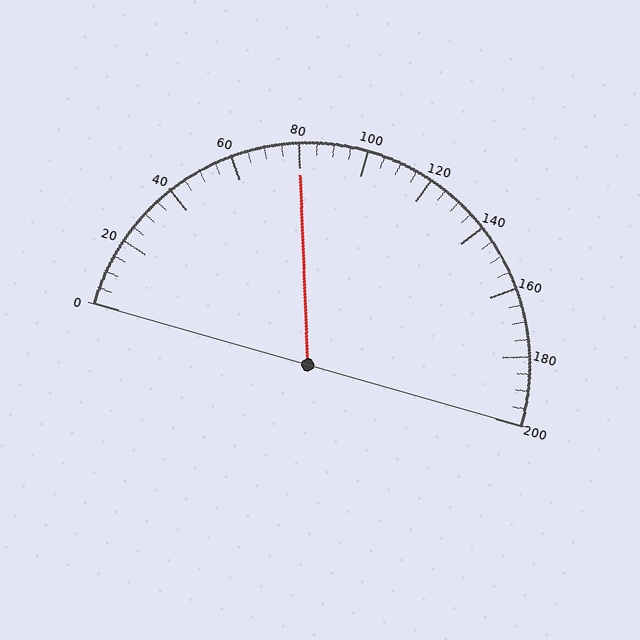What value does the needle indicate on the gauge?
The needle indicates approximately 80.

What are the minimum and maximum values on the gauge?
The gauge ranges from 0 to 200.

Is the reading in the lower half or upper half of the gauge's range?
The reading is in the lower half of the range (0 to 200).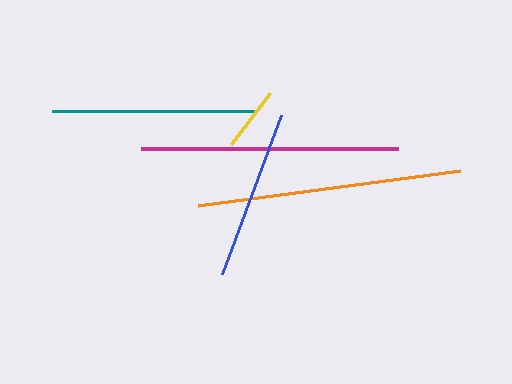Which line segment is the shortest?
The yellow line is the shortest at approximately 65 pixels.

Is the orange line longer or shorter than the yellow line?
The orange line is longer than the yellow line.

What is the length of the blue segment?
The blue segment is approximately 169 pixels long.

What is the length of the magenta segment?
The magenta segment is approximately 257 pixels long.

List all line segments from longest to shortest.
From longest to shortest: orange, magenta, teal, blue, yellow.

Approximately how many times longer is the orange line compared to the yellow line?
The orange line is approximately 4.1 times the length of the yellow line.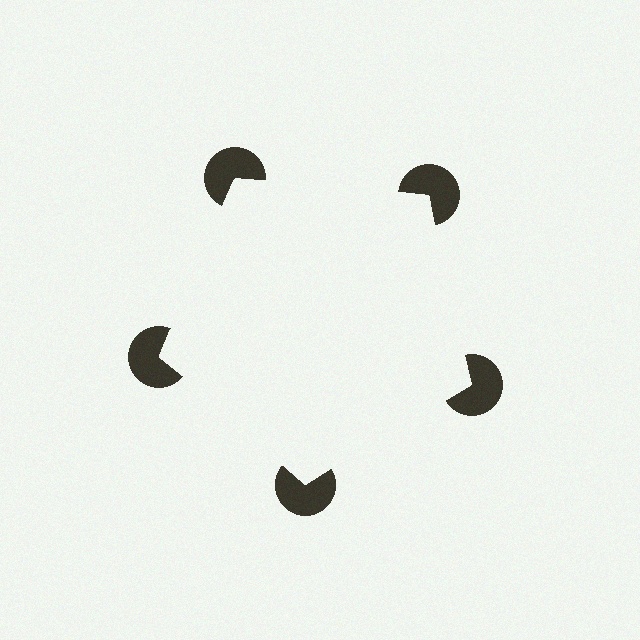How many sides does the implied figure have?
5 sides.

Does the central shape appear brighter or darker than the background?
It typically appears slightly brighter than the background, even though no actual brightness change is drawn.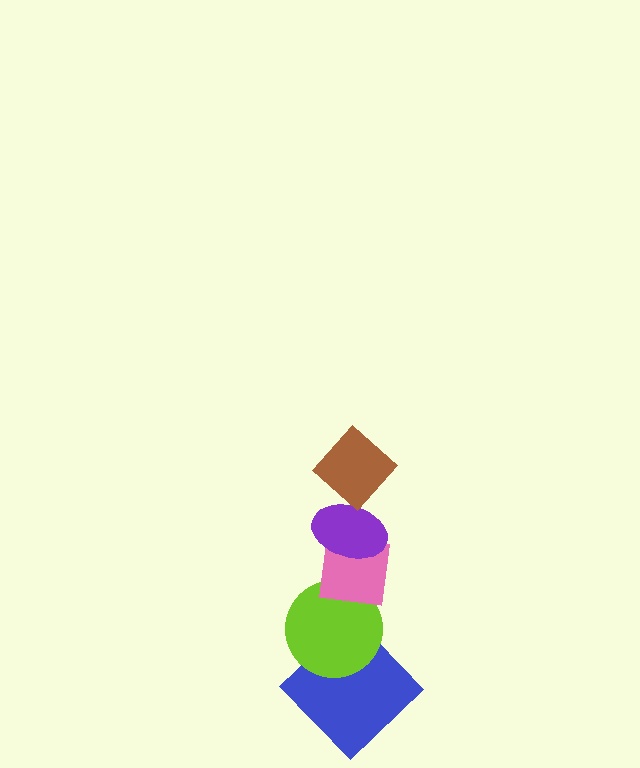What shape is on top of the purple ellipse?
The brown diamond is on top of the purple ellipse.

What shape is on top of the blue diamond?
The lime circle is on top of the blue diamond.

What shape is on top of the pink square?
The purple ellipse is on top of the pink square.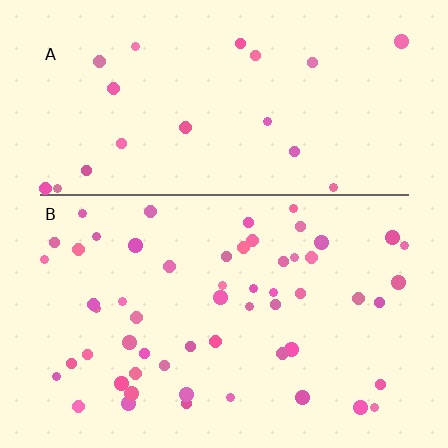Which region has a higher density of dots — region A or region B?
B (the bottom).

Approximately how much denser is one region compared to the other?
Approximately 2.7× — region B over region A.